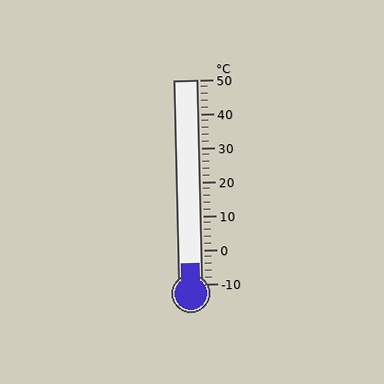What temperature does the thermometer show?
The thermometer shows approximately -4°C.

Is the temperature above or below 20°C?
The temperature is below 20°C.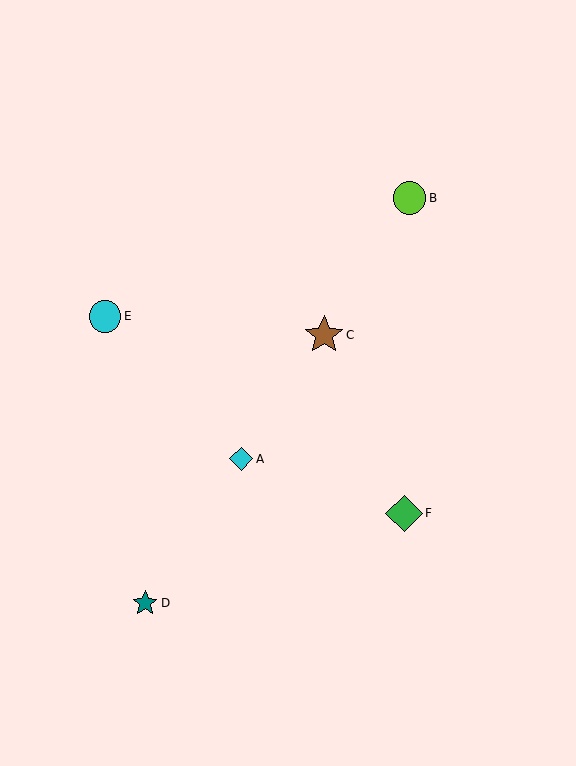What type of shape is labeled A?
Shape A is a cyan diamond.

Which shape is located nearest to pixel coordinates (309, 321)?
The brown star (labeled C) at (324, 335) is nearest to that location.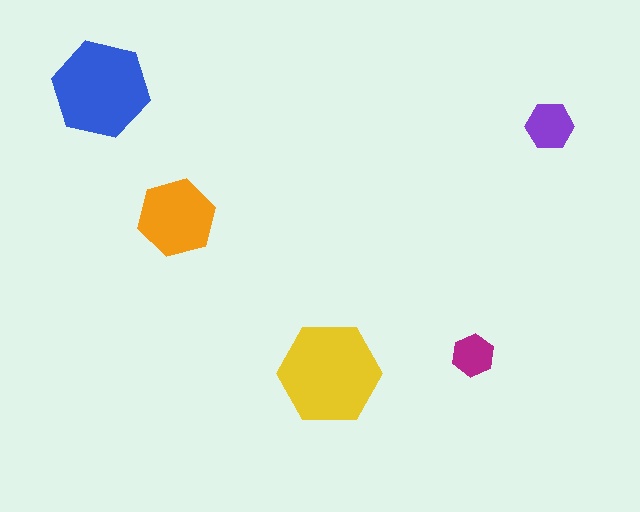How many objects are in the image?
There are 5 objects in the image.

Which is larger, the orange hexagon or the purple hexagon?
The orange one.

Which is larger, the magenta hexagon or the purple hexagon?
The purple one.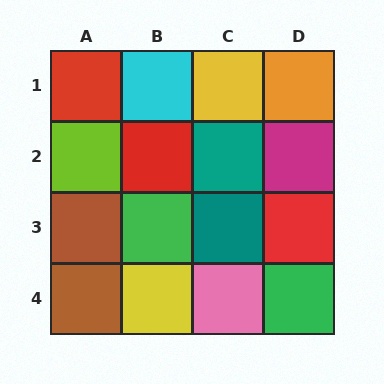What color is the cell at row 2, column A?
Lime.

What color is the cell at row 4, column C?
Pink.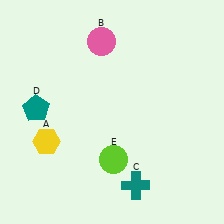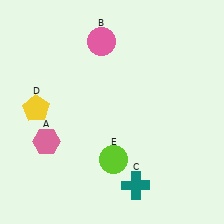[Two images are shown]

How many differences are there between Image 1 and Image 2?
There are 2 differences between the two images.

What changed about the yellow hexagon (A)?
In Image 1, A is yellow. In Image 2, it changed to pink.